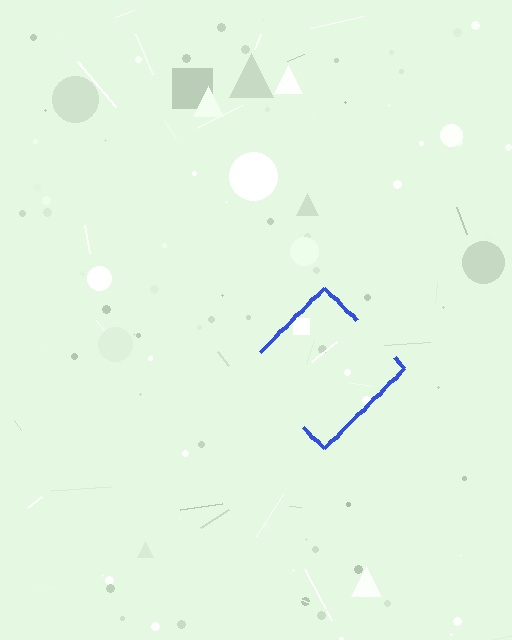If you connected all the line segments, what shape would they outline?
They would outline a diamond.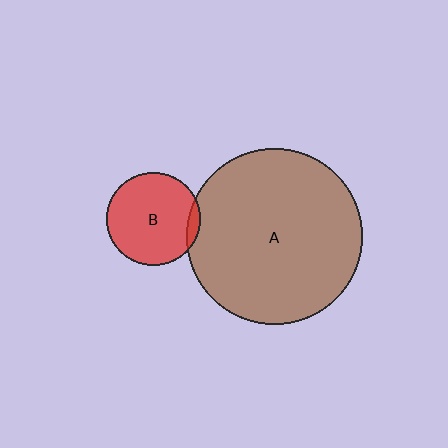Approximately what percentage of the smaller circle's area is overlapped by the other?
Approximately 5%.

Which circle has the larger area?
Circle A (brown).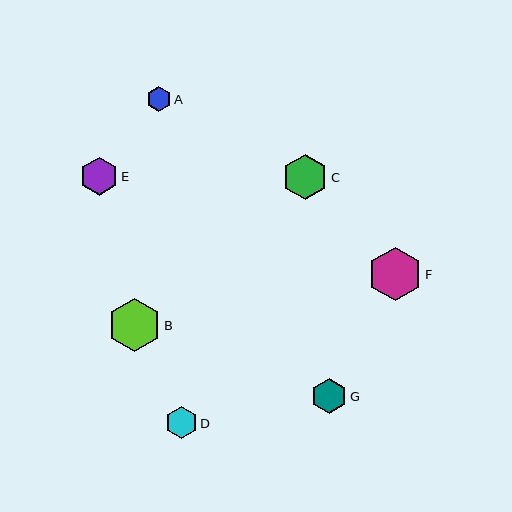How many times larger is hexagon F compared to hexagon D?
Hexagon F is approximately 1.7 times the size of hexagon D.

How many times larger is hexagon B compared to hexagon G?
Hexagon B is approximately 1.5 times the size of hexagon G.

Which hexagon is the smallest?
Hexagon A is the smallest with a size of approximately 25 pixels.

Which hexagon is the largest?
Hexagon B is the largest with a size of approximately 53 pixels.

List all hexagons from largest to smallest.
From largest to smallest: B, F, C, E, G, D, A.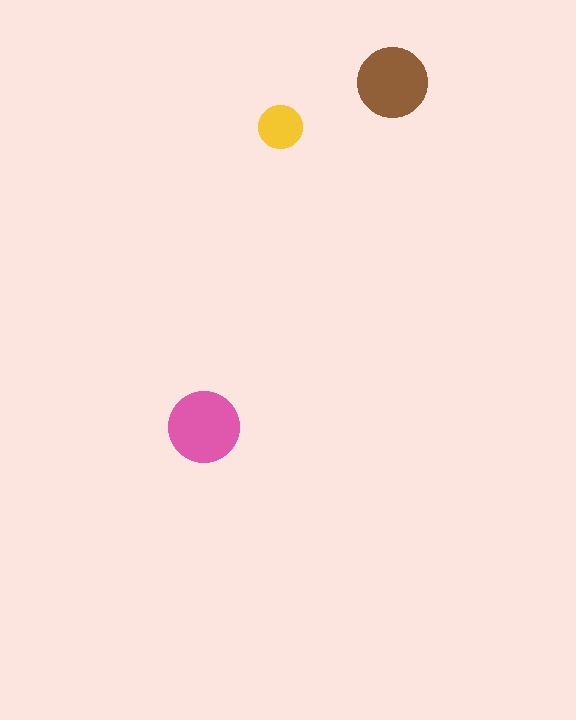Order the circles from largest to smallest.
the pink one, the brown one, the yellow one.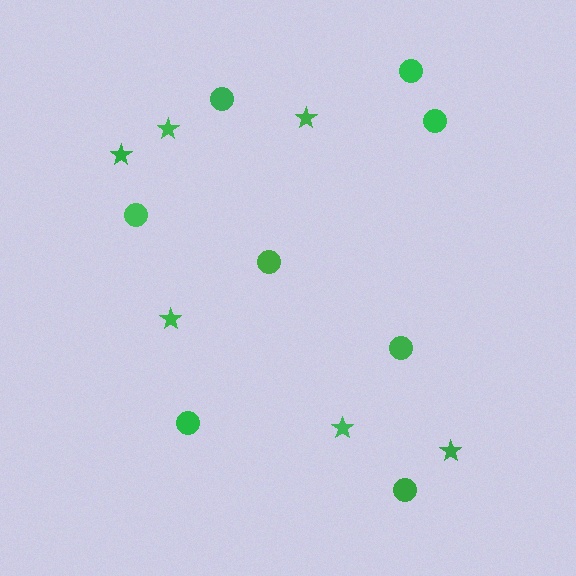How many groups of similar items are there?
There are 2 groups: one group of stars (6) and one group of circles (8).